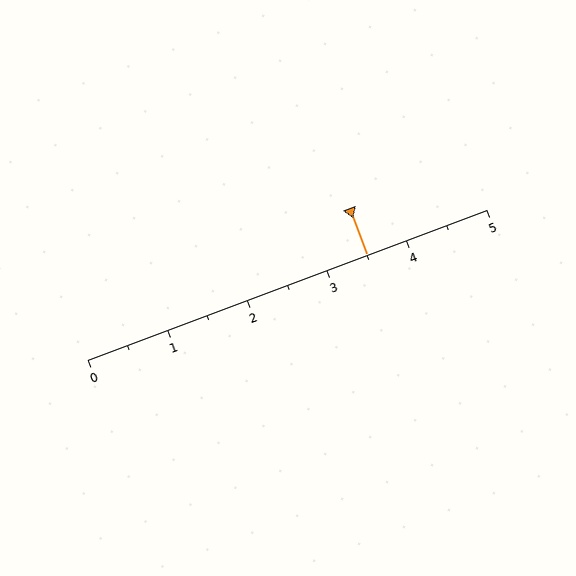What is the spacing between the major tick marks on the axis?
The major ticks are spaced 1 apart.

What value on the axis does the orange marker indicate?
The marker indicates approximately 3.5.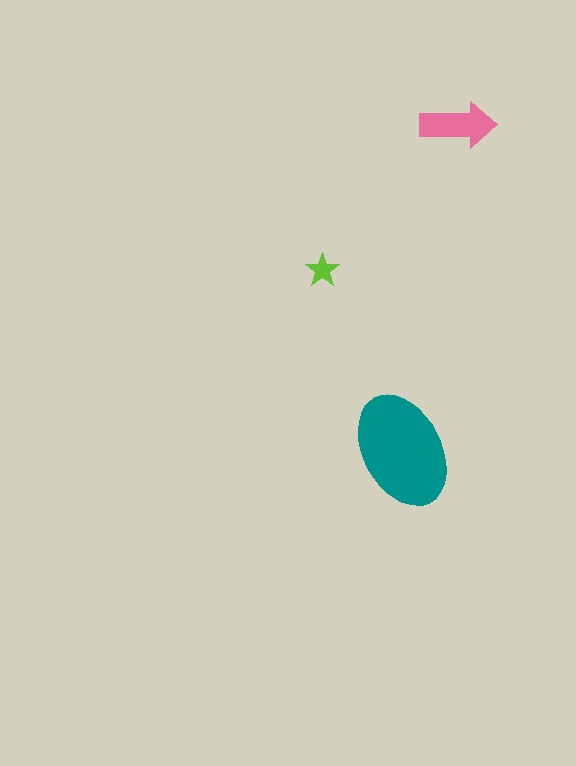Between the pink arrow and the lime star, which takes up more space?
The pink arrow.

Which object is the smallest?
The lime star.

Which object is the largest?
The teal ellipse.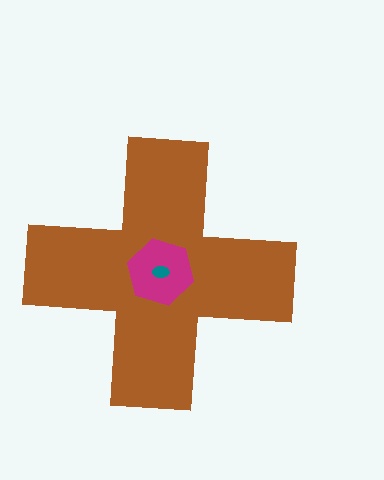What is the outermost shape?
The brown cross.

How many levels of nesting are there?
3.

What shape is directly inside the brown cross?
The magenta hexagon.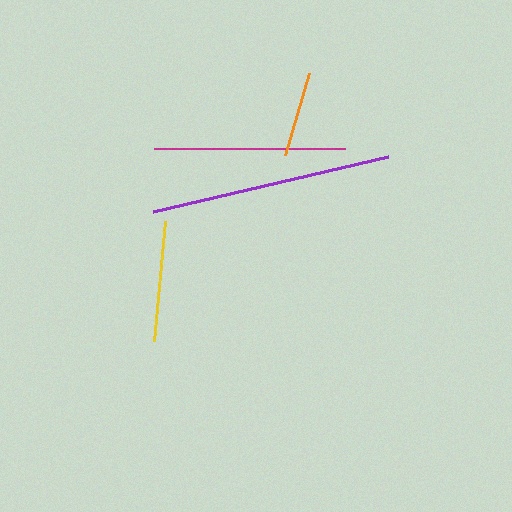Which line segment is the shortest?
The orange line is the shortest at approximately 86 pixels.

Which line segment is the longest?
The purple line is the longest at approximately 241 pixels.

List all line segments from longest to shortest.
From longest to shortest: purple, magenta, yellow, orange.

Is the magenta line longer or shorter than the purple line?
The purple line is longer than the magenta line.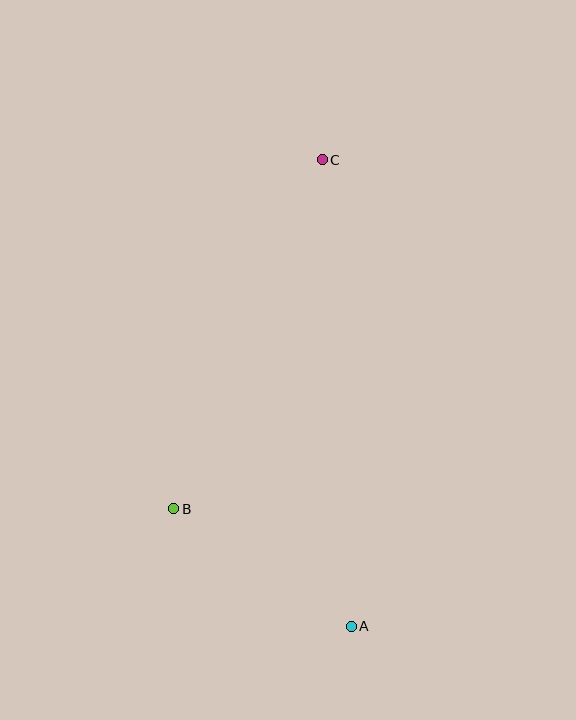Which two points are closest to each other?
Points A and B are closest to each other.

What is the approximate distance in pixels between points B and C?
The distance between B and C is approximately 380 pixels.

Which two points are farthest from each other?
Points A and C are farthest from each other.